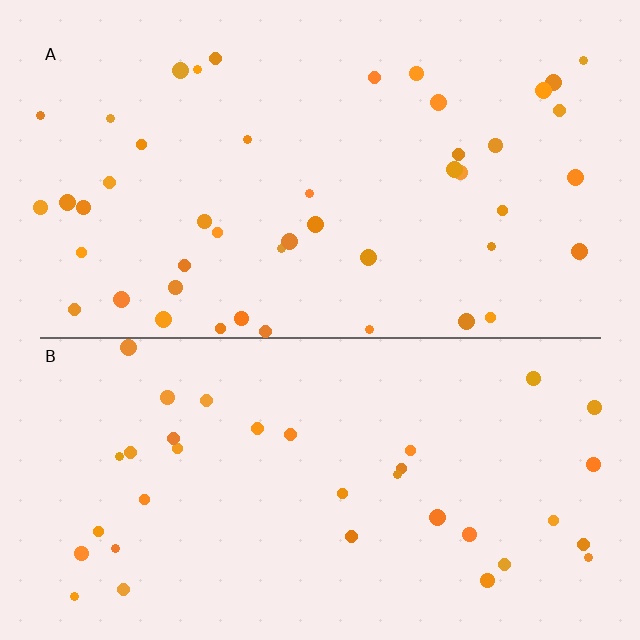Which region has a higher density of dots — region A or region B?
A (the top).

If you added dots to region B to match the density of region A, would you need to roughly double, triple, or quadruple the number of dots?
Approximately double.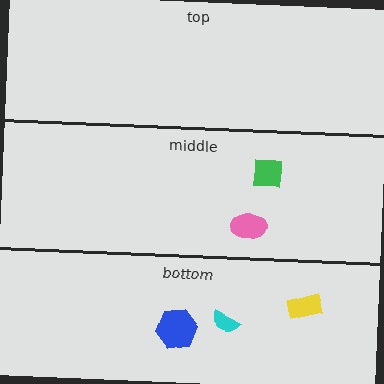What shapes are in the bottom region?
The blue hexagon, the cyan semicircle, the yellow rectangle.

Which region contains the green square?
The middle region.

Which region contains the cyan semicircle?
The bottom region.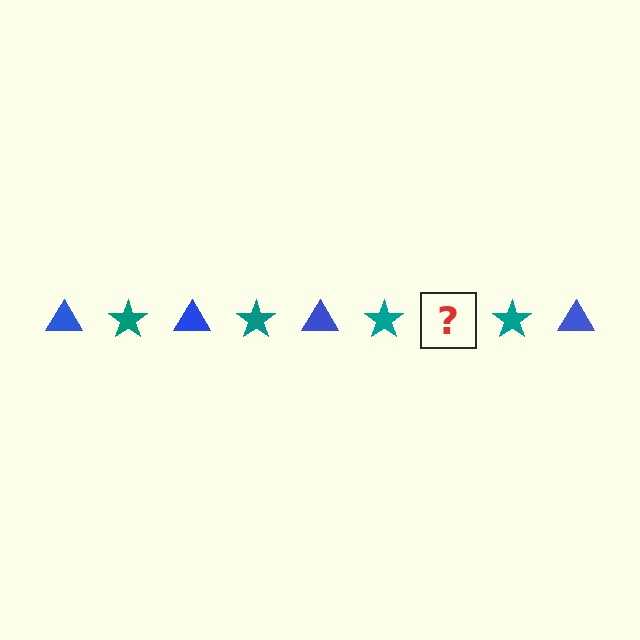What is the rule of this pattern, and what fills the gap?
The rule is that the pattern alternates between blue triangle and teal star. The gap should be filled with a blue triangle.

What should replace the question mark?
The question mark should be replaced with a blue triangle.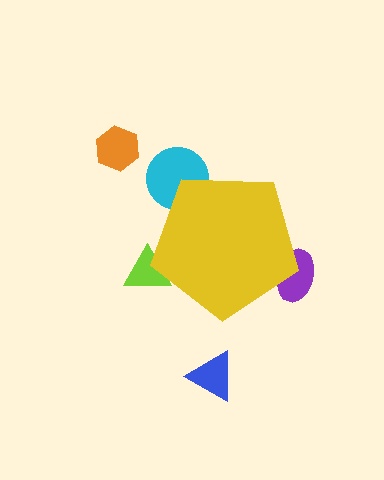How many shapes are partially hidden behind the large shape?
3 shapes are partially hidden.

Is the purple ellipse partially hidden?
Yes, the purple ellipse is partially hidden behind the yellow pentagon.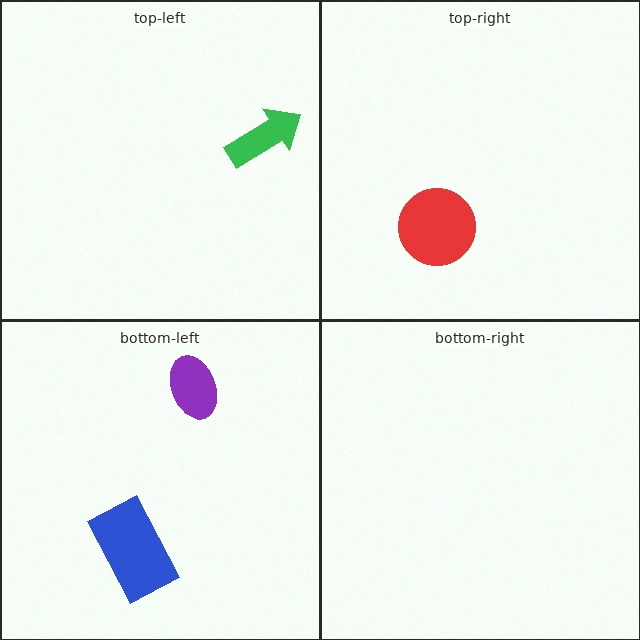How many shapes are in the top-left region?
1.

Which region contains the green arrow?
The top-left region.